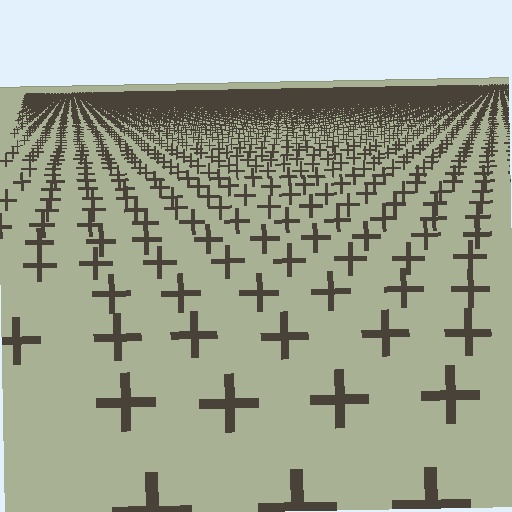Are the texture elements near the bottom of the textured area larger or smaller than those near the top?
Larger. Near the bottom, elements are closer to the viewer and appear at a bigger on-screen size.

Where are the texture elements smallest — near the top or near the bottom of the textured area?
Near the top.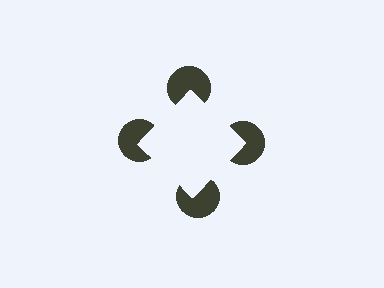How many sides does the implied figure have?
4 sides.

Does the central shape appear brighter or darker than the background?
It typically appears slightly brighter than the background, even though no actual brightness change is drawn.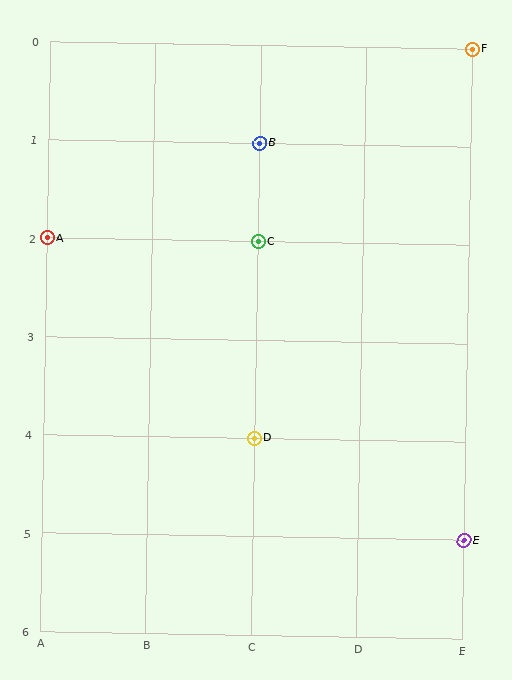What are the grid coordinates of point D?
Point D is at grid coordinates (C, 4).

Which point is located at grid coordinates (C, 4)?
Point D is at (C, 4).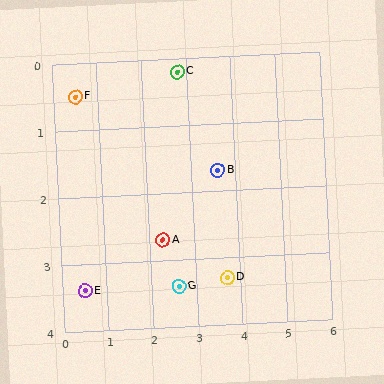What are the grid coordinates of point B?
Point B is at approximately (3.6, 1.7).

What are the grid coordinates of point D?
Point D is at approximately (3.7, 3.3).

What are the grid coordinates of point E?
Point E is at approximately (0.5, 3.4).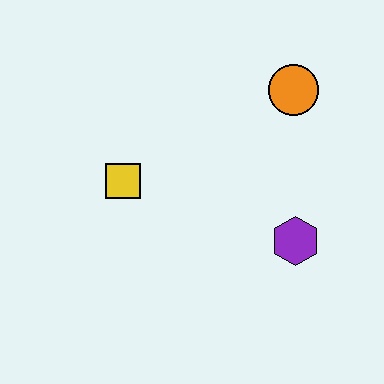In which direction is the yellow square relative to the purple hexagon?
The yellow square is to the left of the purple hexagon.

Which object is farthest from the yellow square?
The orange circle is farthest from the yellow square.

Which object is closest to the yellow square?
The purple hexagon is closest to the yellow square.